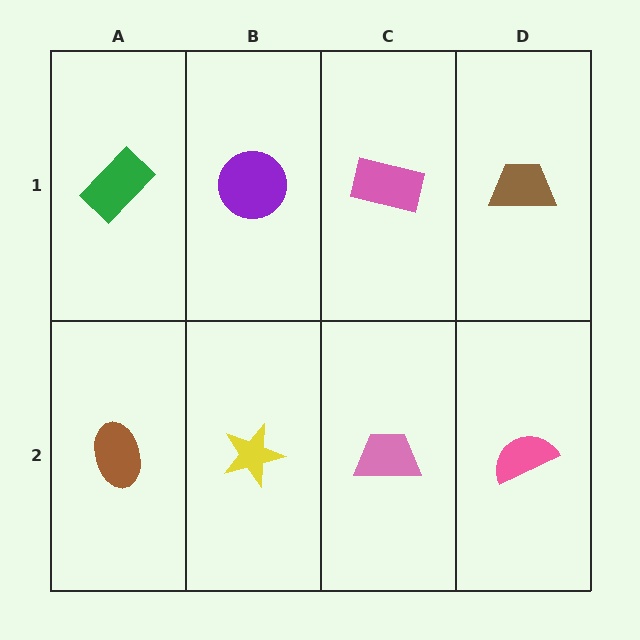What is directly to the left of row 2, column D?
A pink trapezoid.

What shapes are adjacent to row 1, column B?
A yellow star (row 2, column B), a green rectangle (row 1, column A), a pink rectangle (row 1, column C).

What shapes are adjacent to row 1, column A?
A brown ellipse (row 2, column A), a purple circle (row 1, column B).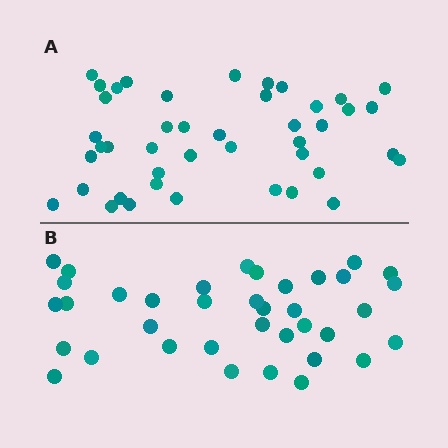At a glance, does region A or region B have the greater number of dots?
Region A (the top region) has more dots.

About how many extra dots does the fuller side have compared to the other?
Region A has about 6 more dots than region B.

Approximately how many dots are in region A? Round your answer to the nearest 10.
About 40 dots. (The exact count is 43, which rounds to 40.)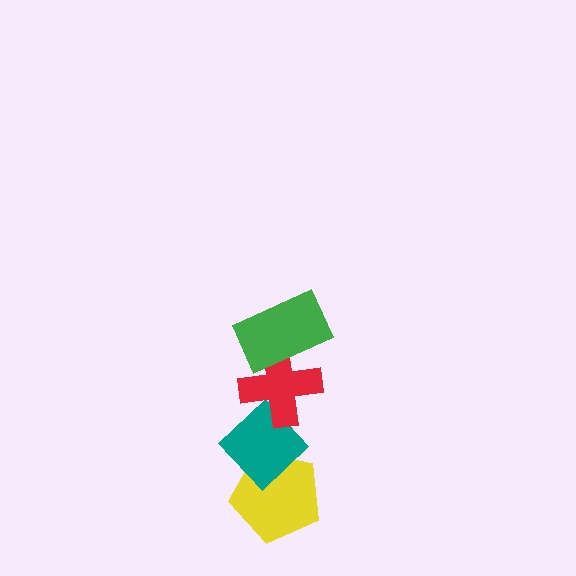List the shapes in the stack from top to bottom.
From top to bottom: the green rectangle, the red cross, the teal diamond, the yellow pentagon.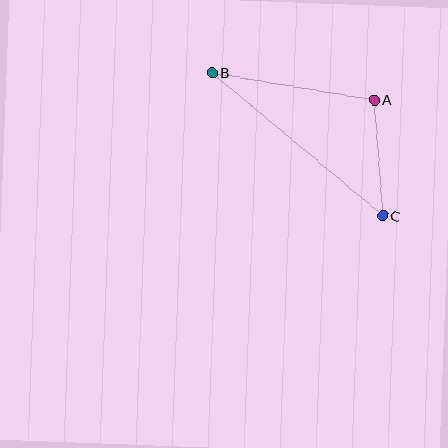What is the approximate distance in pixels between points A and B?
The distance between A and B is approximately 164 pixels.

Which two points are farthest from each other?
Points B and C are farthest from each other.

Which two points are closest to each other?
Points A and C are closest to each other.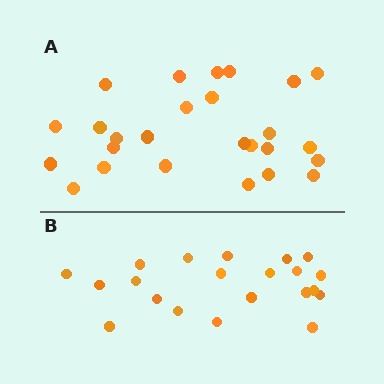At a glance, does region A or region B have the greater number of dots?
Region A (the top region) has more dots.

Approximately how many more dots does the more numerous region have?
Region A has about 5 more dots than region B.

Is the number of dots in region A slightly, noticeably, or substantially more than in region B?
Region A has only slightly more — the two regions are fairly close. The ratio is roughly 1.2 to 1.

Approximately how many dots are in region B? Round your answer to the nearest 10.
About 20 dots. (The exact count is 21, which rounds to 20.)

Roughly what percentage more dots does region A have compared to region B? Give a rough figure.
About 25% more.